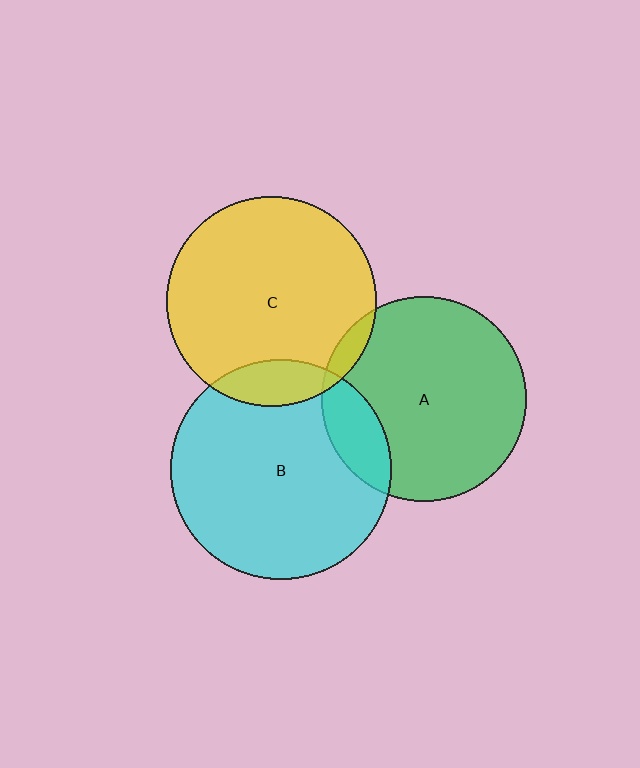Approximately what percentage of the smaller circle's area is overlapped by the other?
Approximately 5%.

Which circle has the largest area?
Circle B (cyan).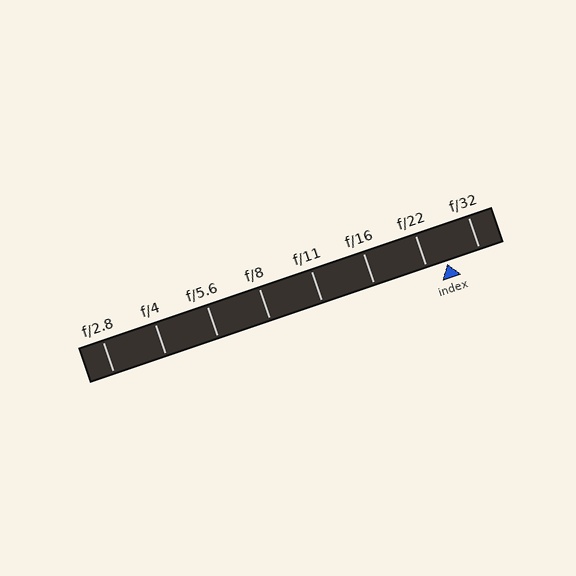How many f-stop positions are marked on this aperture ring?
There are 8 f-stop positions marked.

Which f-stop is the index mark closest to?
The index mark is closest to f/22.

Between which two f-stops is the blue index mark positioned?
The index mark is between f/22 and f/32.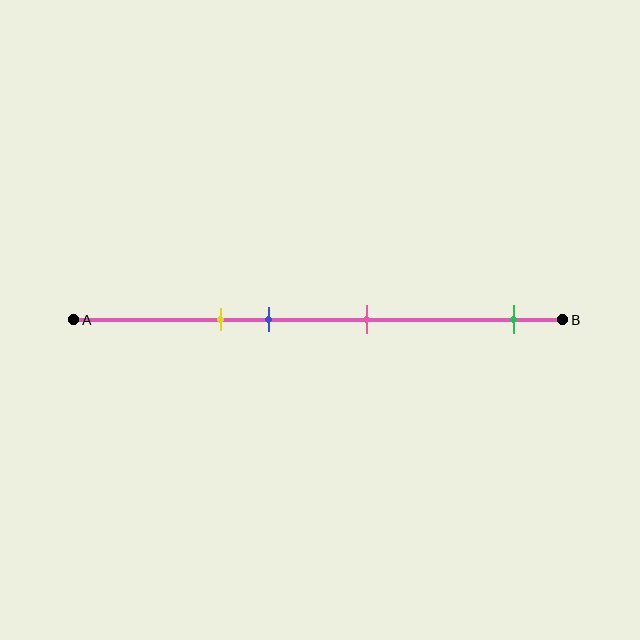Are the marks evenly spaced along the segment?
No, the marks are not evenly spaced.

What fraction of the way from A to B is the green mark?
The green mark is approximately 90% (0.9) of the way from A to B.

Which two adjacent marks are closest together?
The yellow and blue marks are the closest adjacent pair.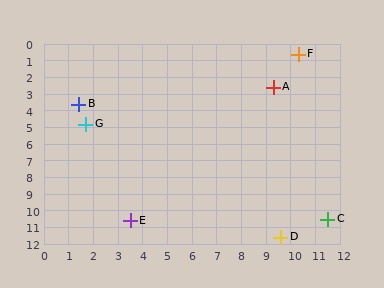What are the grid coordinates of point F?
Point F is at approximately (10.3, 0.6).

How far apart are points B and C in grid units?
Points B and C are about 12.2 grid units apart.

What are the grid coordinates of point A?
Point A is at approximately (9.3, 2.6).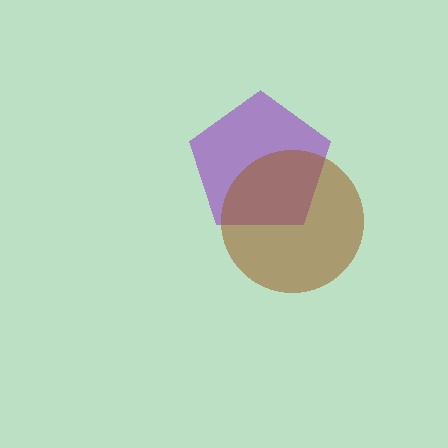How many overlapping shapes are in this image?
There are 2 overlapping shapes in the image.